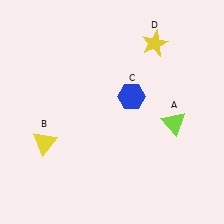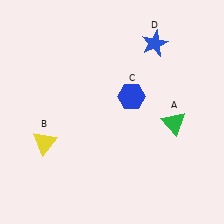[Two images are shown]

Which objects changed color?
A changed from lime to green. D changed from yellow to blue.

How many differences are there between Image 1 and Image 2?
There are 2 differences between the two images.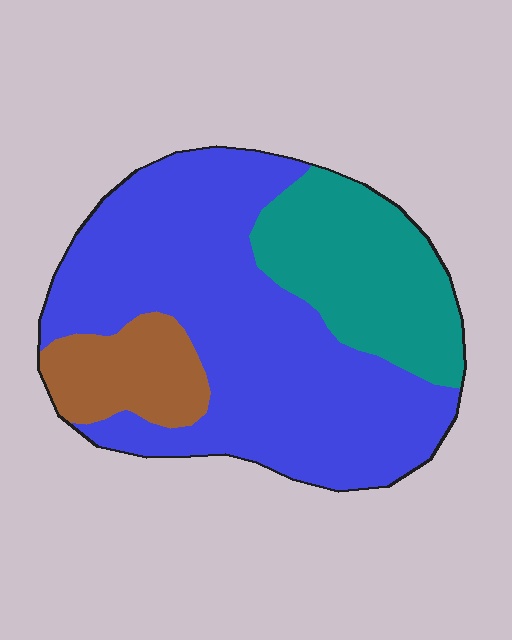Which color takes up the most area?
Blue, at roughly 60%.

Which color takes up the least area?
Brown, at roughly 15%.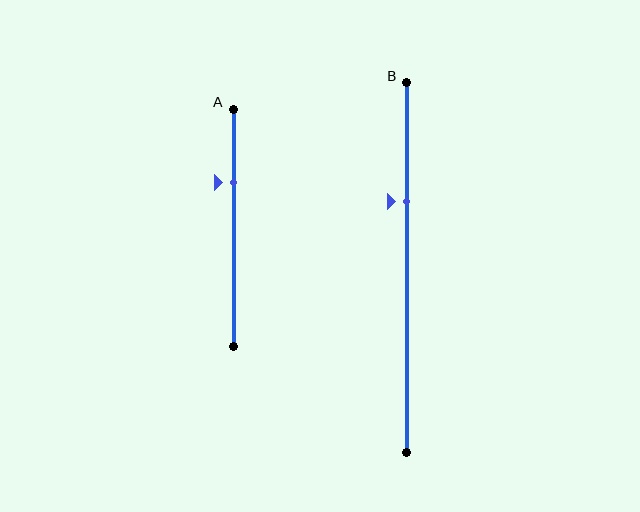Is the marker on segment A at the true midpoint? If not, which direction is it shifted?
No, the marker on segment A is shifted upward by about 19% of the segment length.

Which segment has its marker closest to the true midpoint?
Segment B has its marker closest to the true midpoint.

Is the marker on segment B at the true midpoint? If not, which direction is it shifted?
No, the marker on segment B is shifted upward by about 18% of the segment length.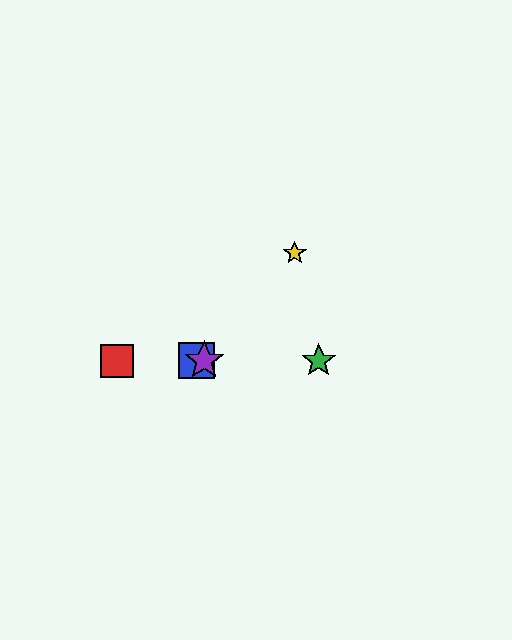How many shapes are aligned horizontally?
4 shapes (the red square, the blue square, the green star, the purple star) are aligned horizontally.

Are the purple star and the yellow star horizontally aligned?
No, the purple star is at y≈361 and the yellow star is at y≈253.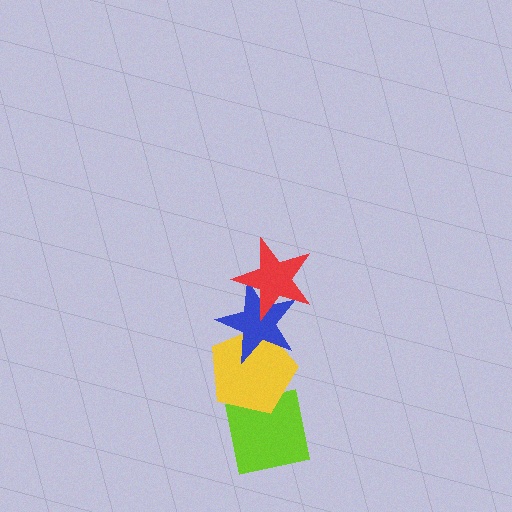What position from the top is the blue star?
The blue star is 2nd from the top.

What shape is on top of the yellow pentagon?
The blue star is on top of the yellow pentagon.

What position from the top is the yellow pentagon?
The yellow pentagon is 3rd from the top.